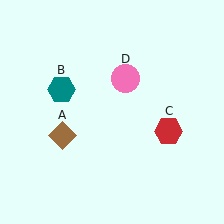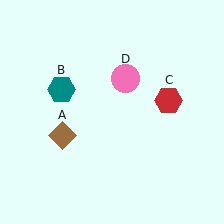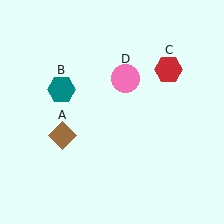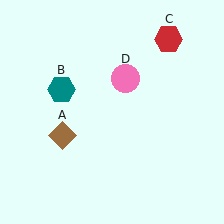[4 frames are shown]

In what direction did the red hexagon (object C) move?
The red hexagon (object C) moved up.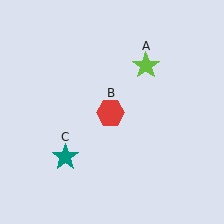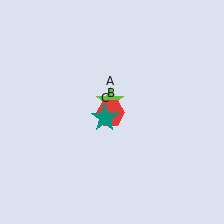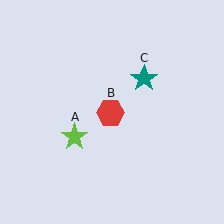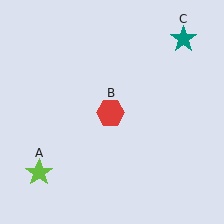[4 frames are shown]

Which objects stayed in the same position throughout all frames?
Red hexagon (object B) remained stationary.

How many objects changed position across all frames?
2 objects changed position: lime star (object A), teal star (object C).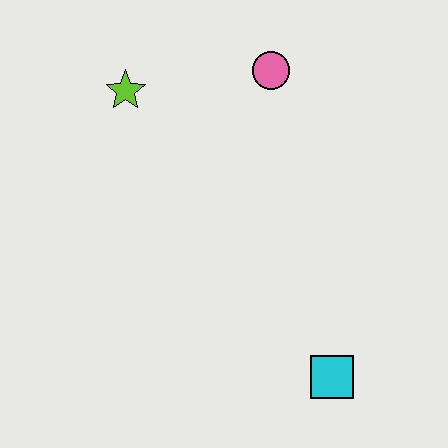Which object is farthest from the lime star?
The cyan square is farthest from the lime star.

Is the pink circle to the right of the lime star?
Yes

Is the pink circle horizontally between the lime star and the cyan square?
Yes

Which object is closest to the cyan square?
The pink circle is closest to the cyan square.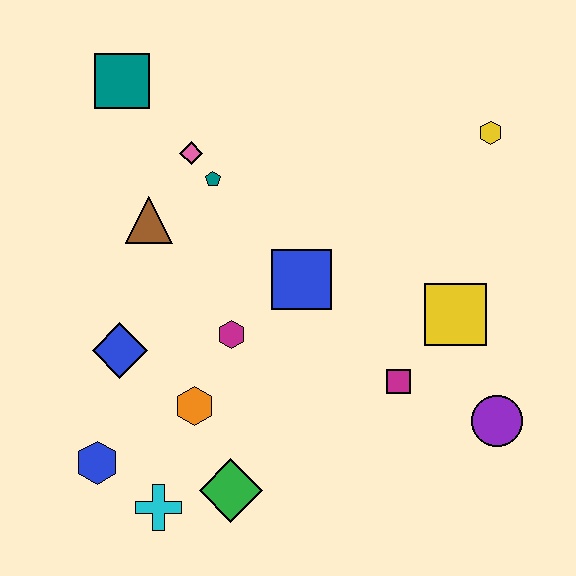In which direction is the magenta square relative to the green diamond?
The magenta square is to the right of the green diamond.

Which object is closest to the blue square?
The magenta hexagon is closest to the blue square.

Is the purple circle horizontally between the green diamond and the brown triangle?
No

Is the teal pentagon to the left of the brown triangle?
No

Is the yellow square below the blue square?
Yes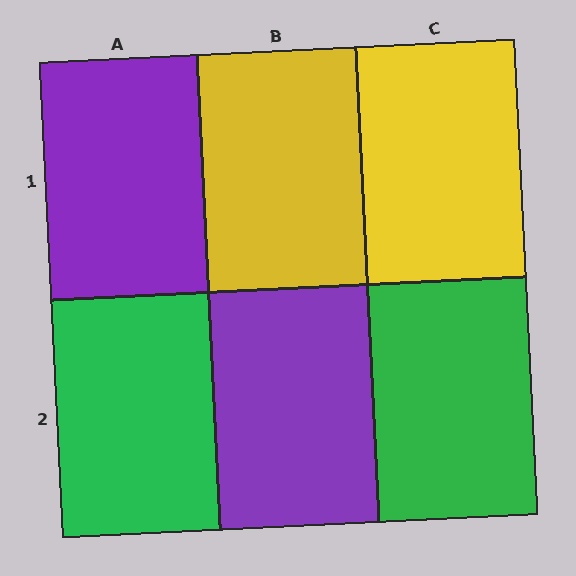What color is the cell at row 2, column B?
Purple.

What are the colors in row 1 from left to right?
Purple, yellow, yellow.